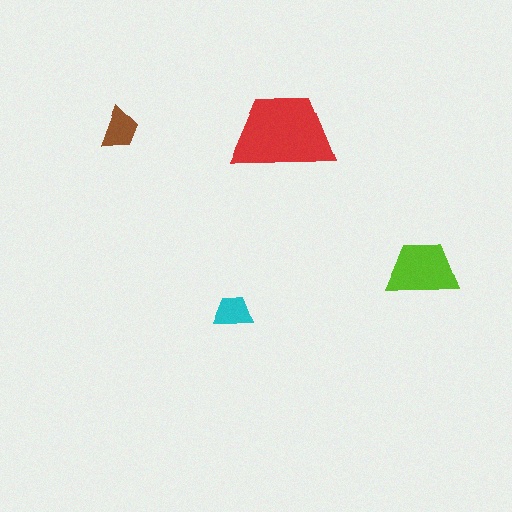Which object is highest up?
The brown trapezoid is topmost.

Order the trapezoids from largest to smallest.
the red one, the lime one, the brown one, the cyan one.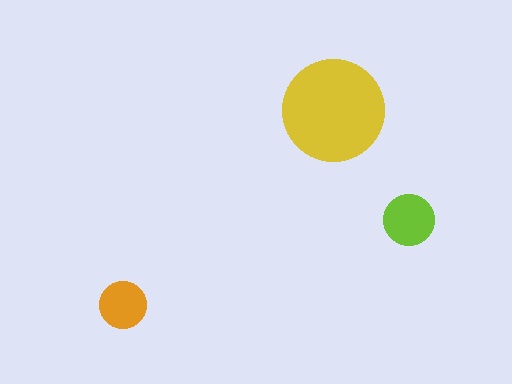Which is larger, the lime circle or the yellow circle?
The yellow one.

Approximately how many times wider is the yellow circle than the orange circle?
About 2 times wider.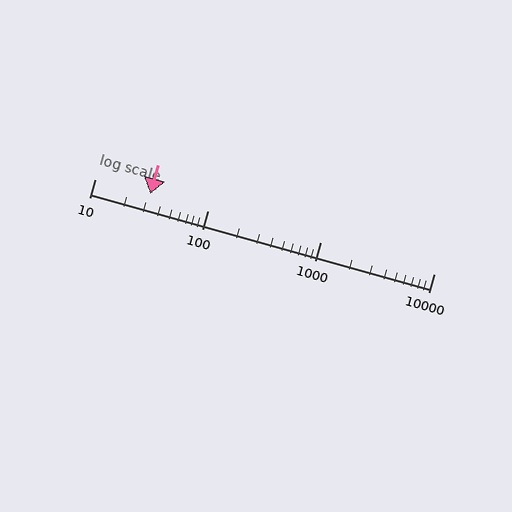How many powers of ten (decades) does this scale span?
The scale spans 3 decades, from 10 to 10000.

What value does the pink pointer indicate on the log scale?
The pointer indicates approximately 31.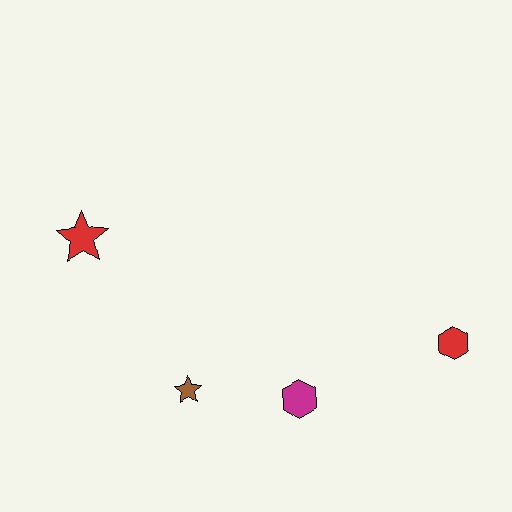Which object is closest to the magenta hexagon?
The brown star is closest to the magenta hexagon.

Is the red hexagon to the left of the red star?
No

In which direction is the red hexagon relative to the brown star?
The red hexagon is to the right of the brown star.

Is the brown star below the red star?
Yes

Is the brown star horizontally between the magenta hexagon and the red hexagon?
No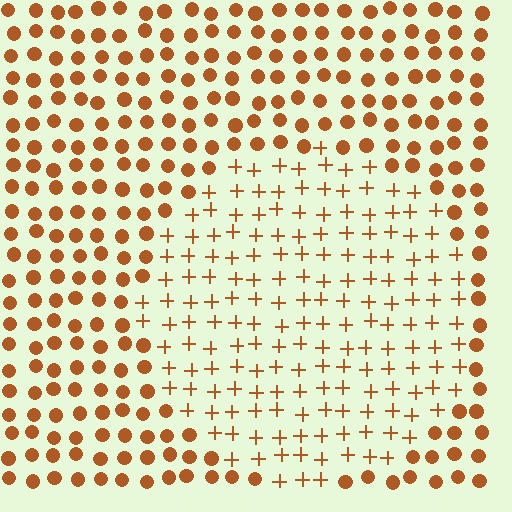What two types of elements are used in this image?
The image uses plus signs inside the circle region and circles outside it.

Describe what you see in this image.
The image is filled with small brown elements arranged in a uniform grid. A circle-shaped region contains plus signs, while the surrounding area contains circles. The boundary is defined purely by the change in element shape.